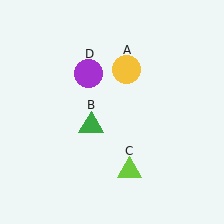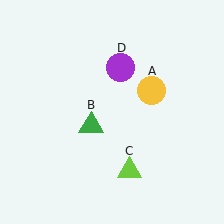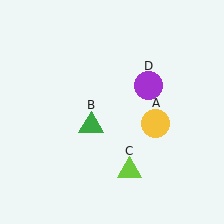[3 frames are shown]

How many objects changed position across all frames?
2 objects changed position: yellow circle (object A), purple circle (object D).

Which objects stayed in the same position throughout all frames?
Green triangle (object B) and lime triangle (object C) remained stationary.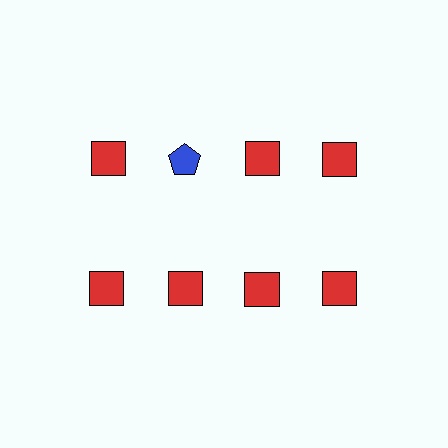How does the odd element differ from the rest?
It differs in both color (blue instead of red) and shape (pentagon instead of square).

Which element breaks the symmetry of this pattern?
The blue pentagon in the top row, second from left column breaks the symmetry. All other shapes are red squares.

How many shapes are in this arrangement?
There are 8 shapes arranged in a grid pattern.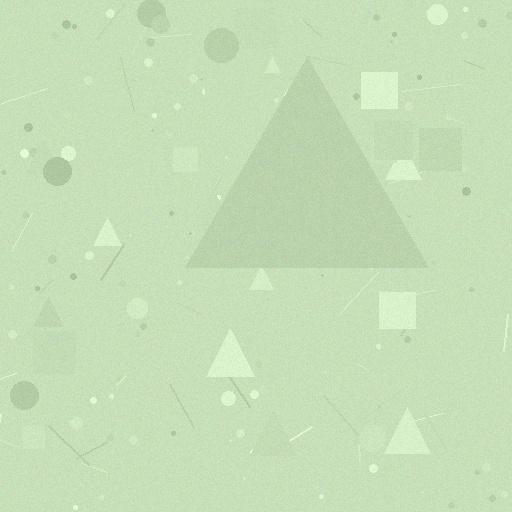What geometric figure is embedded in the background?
A triangle is embedded in the background.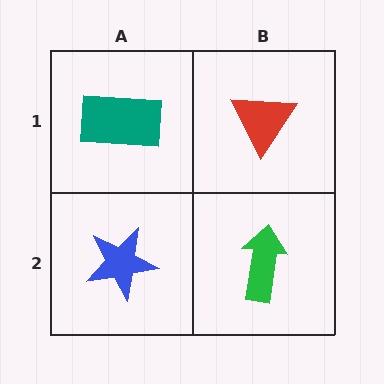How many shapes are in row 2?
2 shapes.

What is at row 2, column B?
A green arrow.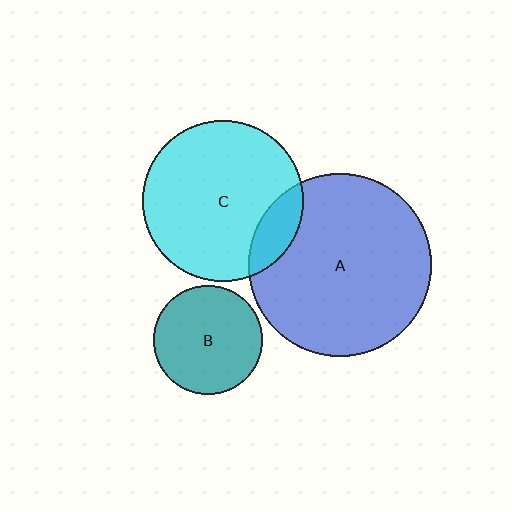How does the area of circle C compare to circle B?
Approximately 2.2 times.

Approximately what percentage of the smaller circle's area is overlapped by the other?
Approximately 15%.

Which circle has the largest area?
Circle A (blue).